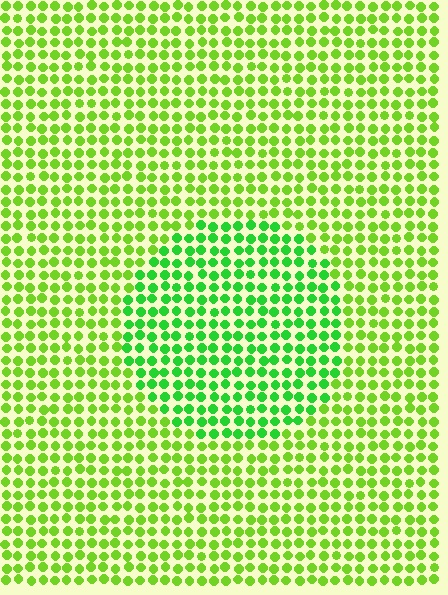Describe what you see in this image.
The image is filled with small lime elements in a uniform arrangement. A circle-shaped region is visible where the elements are tinted to a slightly different hue, forming a subtle color boundary.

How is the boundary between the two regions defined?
The boundary is defined purely by a slight shift in hue (about 31 degrees). Spacing, size, and orientation are identical on both sides.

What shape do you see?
I see a circle.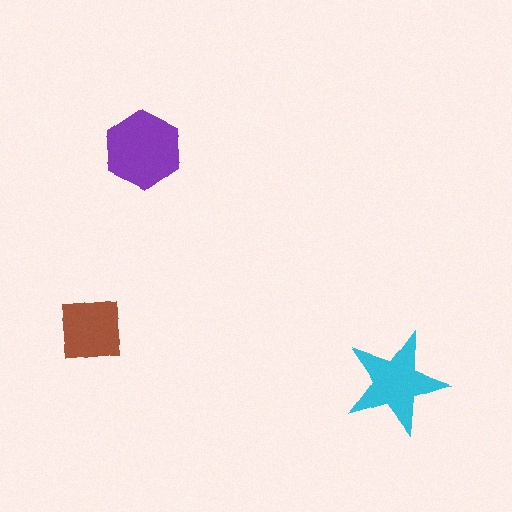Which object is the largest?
The purple hexagon.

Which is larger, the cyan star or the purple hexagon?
The purple hexagon.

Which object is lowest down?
The cyan star is bottommost.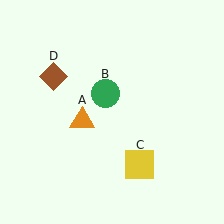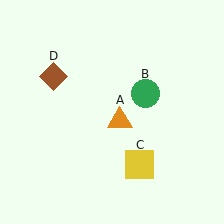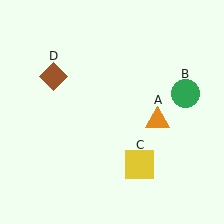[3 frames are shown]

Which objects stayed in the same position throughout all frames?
Yellow square (object C) and brown diamond (object D) remained stationary.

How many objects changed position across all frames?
2 objects changed position: orange triangle (object A), green circle (object B).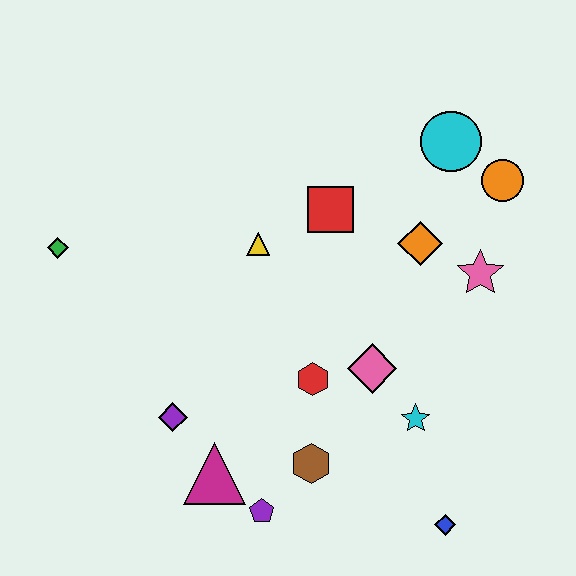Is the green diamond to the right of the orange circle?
No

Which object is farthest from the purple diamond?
The orange circle is farthest from the purple diamond.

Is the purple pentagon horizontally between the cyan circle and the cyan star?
No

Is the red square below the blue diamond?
No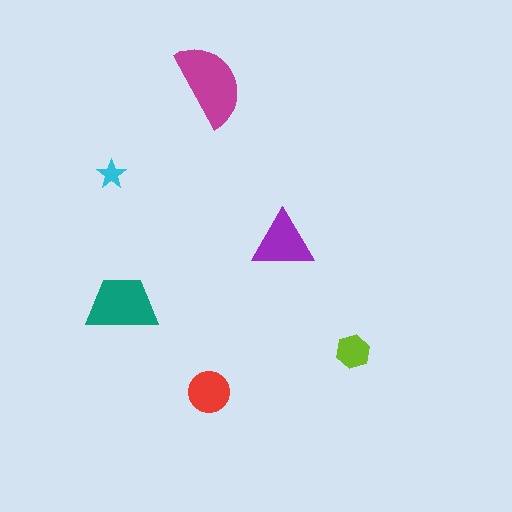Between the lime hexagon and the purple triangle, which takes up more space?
The purple triangle.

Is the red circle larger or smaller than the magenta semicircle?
Smaller.